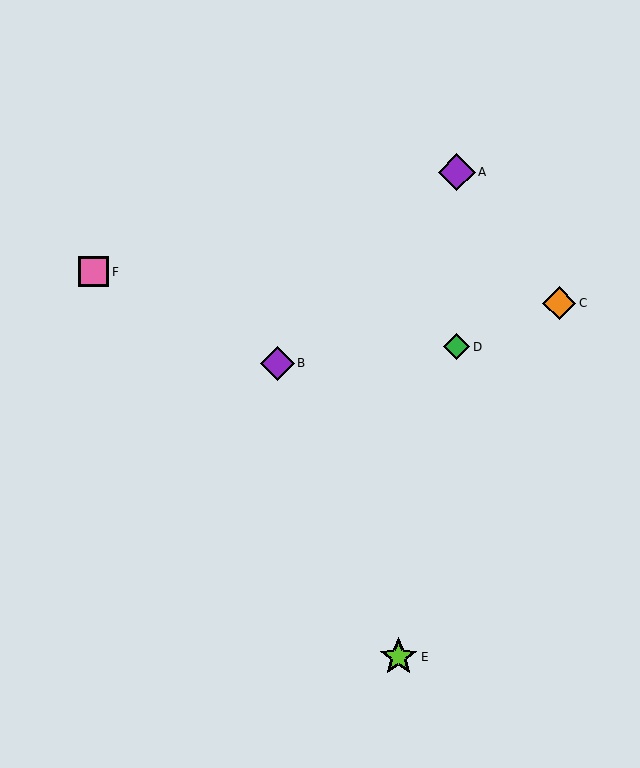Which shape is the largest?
The lime star (labeled E) is the largest.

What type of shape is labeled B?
Shape B is a purple diamond.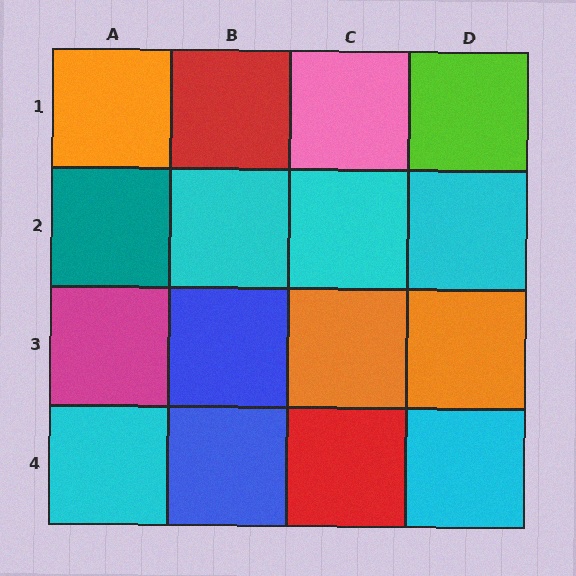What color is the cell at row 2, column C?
Cyan.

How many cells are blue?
2 cells are blue.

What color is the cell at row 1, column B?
Red.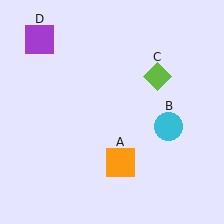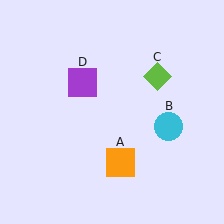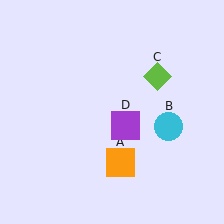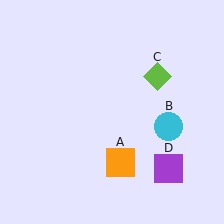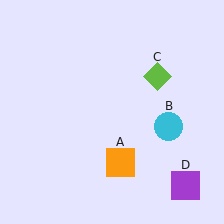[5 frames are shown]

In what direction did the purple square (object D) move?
The purple square (object D) moved down and to the right.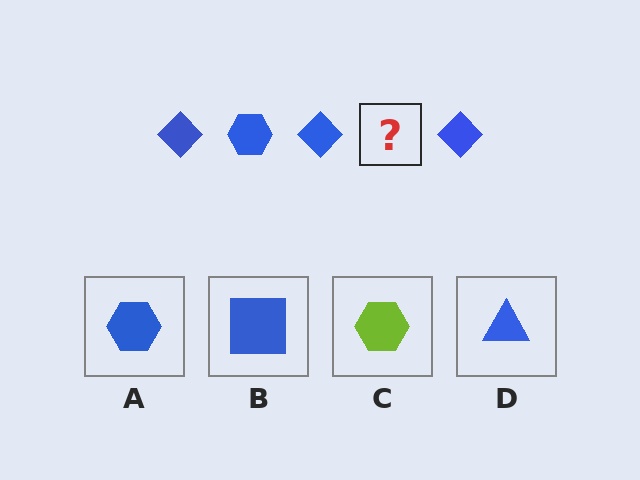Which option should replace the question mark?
Option A.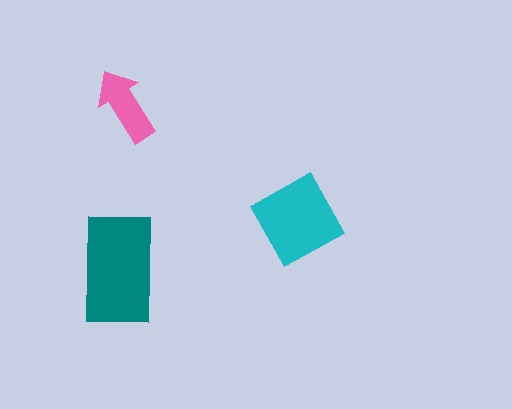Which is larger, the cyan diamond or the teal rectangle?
The teal rectangle.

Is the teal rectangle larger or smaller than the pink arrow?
Larger.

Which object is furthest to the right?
The cyan diamond is rightmost.